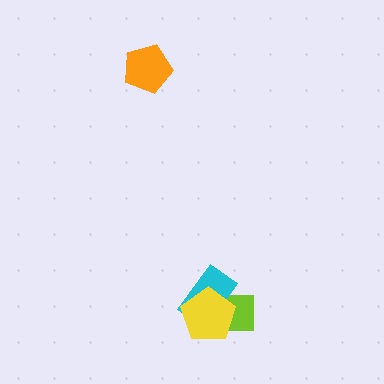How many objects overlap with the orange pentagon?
0 objects overlap with the orange pentagon.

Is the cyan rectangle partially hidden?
Yes, it is partially covered by another shape.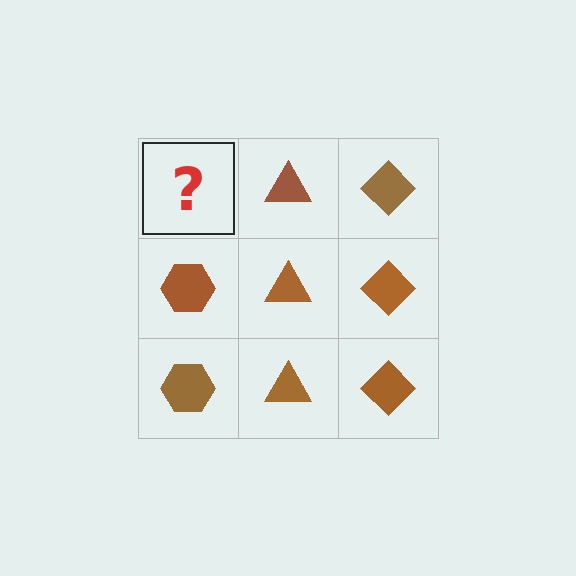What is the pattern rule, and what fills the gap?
The rule is that each column has a consistent shape. The gap should be filled with a brown hexagon.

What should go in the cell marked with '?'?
The missing cell should contain a brown hexagon.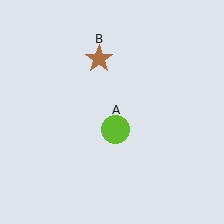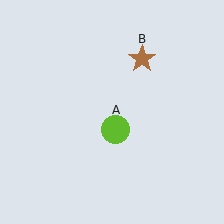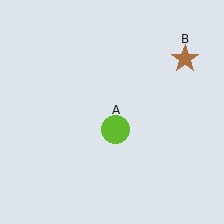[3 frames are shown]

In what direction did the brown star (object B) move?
The brown star (object B) moved right.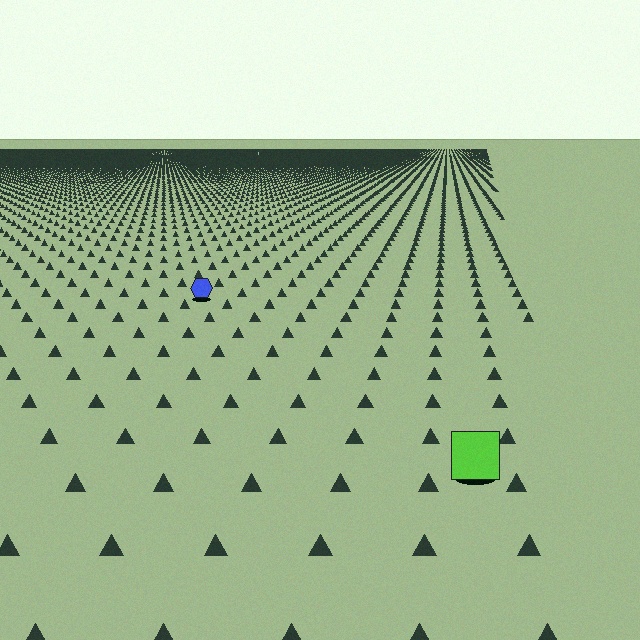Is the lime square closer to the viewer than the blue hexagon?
Yes. The lime square is closer — you can tell from the texture gradient: the ground texture is coarser near it.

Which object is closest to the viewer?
The lime square is closest. The texture marks near it are larger and more spread out.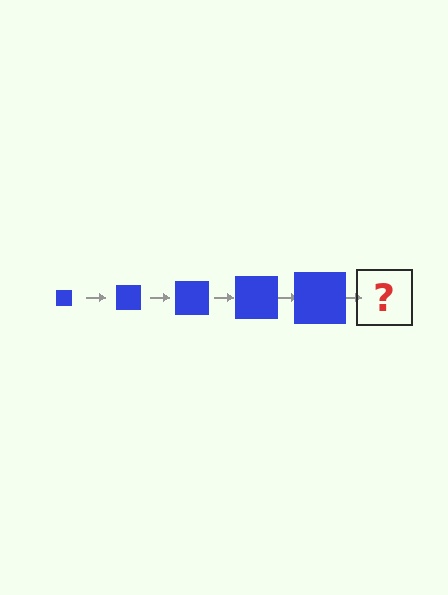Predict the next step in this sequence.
The next step is a blue square, larger than the previous one.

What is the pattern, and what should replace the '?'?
The pattern is that the square gets progressively larger each step. The '?' should be a blue square, larger than the previous one.